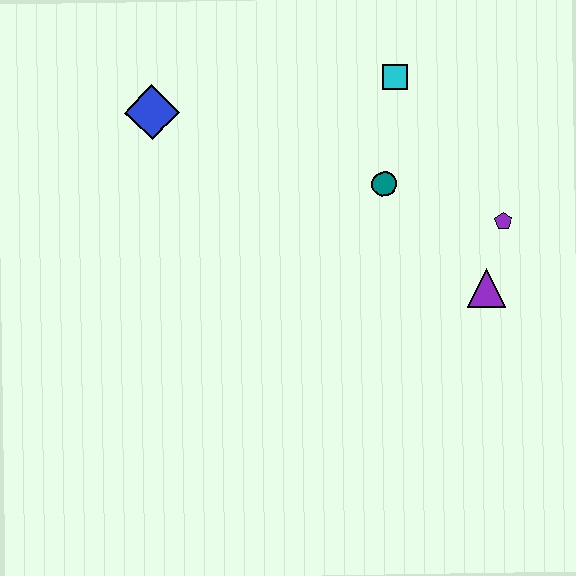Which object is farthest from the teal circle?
The blue diamond is farthest from the teal circle.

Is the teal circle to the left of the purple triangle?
Yes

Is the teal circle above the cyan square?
No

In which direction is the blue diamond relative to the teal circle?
The blue diamond is to the left of the teal circle.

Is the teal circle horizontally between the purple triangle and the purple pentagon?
No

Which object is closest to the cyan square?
The teal circle is closest to the cyan square.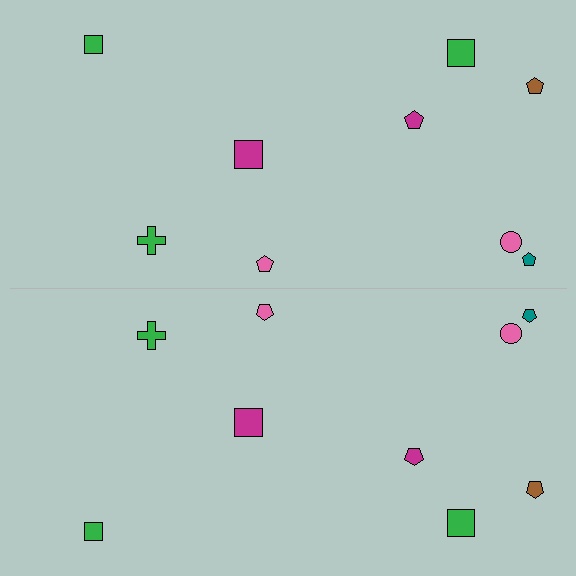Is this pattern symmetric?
Yes, this pattern has bilateral (reflection) symmetry.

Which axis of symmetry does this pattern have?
The pattern has a horizontal axis of symmetry running through the center of the image.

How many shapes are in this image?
There are 18 shapes in this image.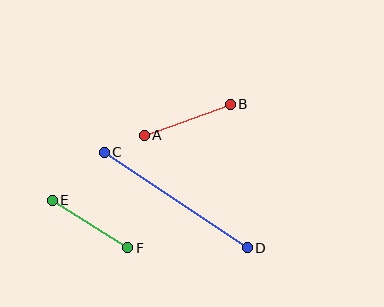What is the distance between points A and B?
The distance is approximately 91 pixels.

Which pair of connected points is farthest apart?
Points C and D are farthest apart.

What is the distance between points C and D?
The distance is approximately 172 pixels.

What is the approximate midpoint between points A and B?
The midpoint is at approximately (187, 120) pixels.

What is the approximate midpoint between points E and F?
The midpoint is at approximately (90, 224) pixels.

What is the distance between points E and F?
The distance is approximately 89 pixels.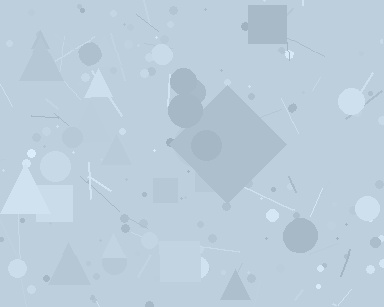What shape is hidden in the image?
A diamond is hidden in the image.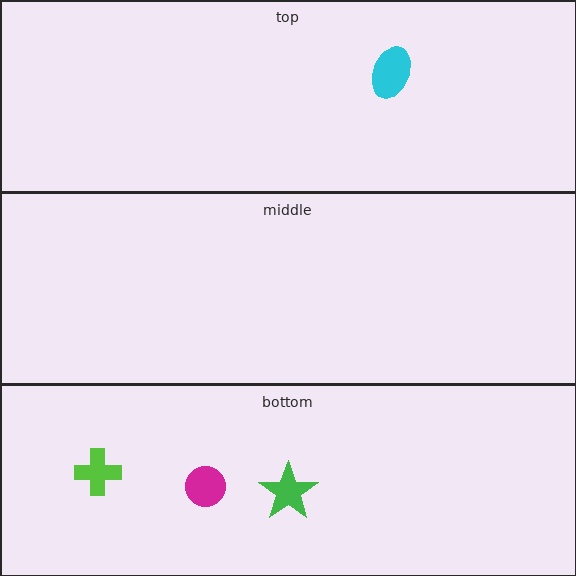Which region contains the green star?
The bottom region.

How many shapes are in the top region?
1.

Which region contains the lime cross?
The bottom region.